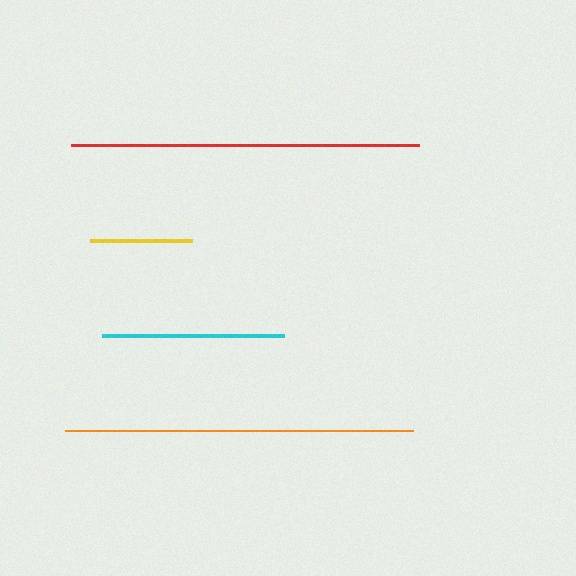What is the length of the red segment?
The red segment is approximately 348 pixels long.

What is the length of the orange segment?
The orange segment is approximately 349 pixels long.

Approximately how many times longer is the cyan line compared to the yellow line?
The cyan line is approximately 1.8 times the length of the yellow line.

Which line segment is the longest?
The orange line is the longest at approximately 349 pixels.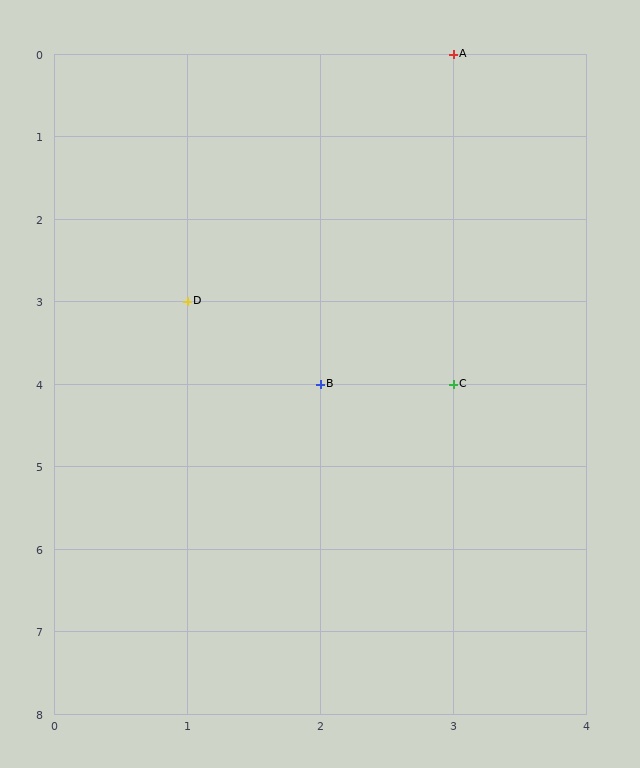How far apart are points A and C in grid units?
Points A and C are 4 rows apart.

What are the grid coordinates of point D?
Point D is at grid coordinates (1, 3).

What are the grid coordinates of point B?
Point B is at grid coordinates (2, 4).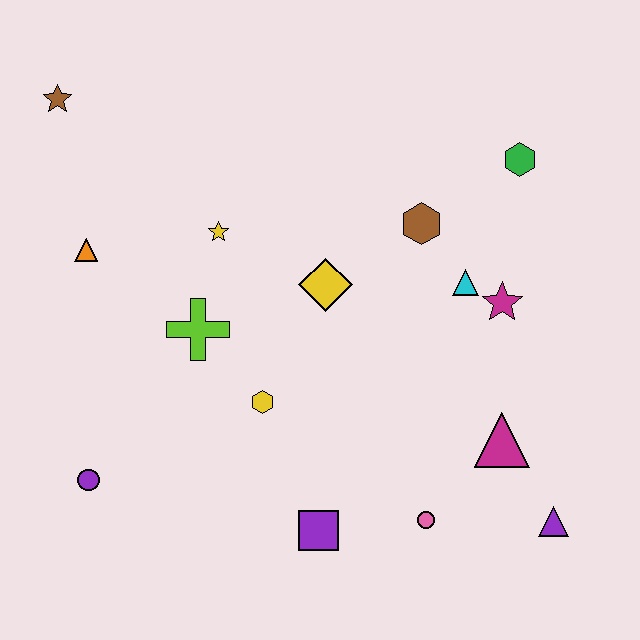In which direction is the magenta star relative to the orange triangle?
The magenta star is to the right of the orange triangle.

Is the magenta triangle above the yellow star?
No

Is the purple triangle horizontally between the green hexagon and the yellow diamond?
No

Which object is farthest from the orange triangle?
The purple triangle is farthest from the orange triangle.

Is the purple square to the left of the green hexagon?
Yes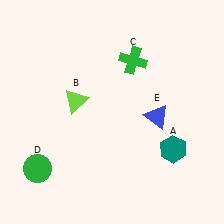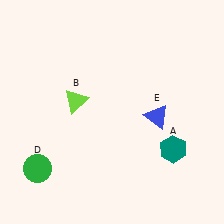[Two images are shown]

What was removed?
The green cross (C) was removed in Image 2.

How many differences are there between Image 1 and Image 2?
There is 1 difference between the two images.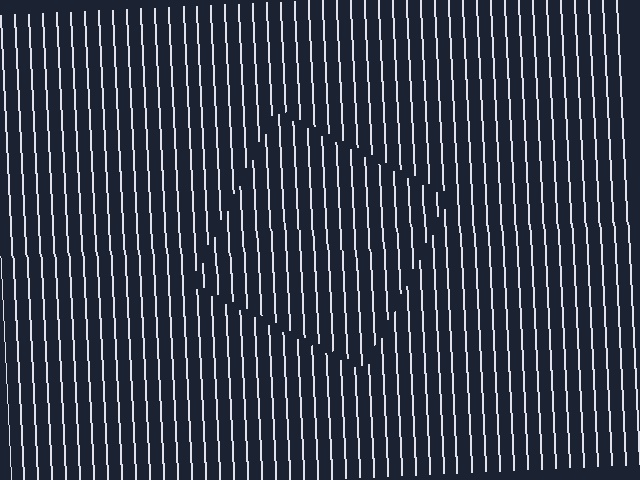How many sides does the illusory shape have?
4 sides — the line-ends trace a square.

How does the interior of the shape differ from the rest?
The interior of the shape contains the same grating, shifted by half a period — the contour is defined by the phase discontinuity where line-ends from the inner and outer gratings abut.